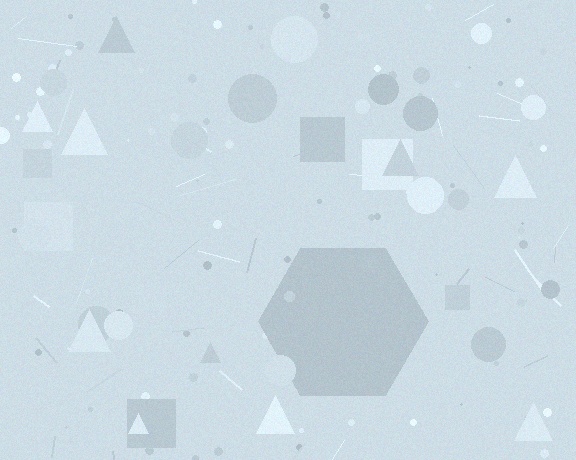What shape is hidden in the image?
A hexagon is hidden in the image.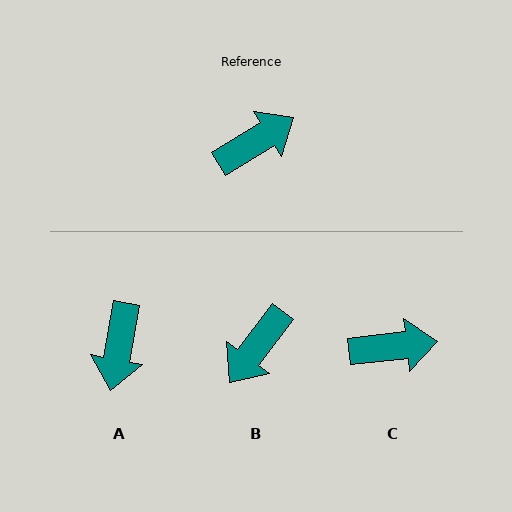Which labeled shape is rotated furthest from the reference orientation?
B, about 158 degrees away.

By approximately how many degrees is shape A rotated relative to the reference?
Approximately 132 degrees clockwise.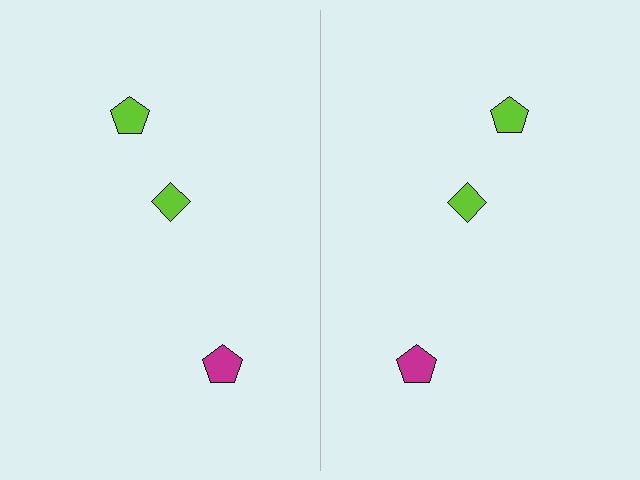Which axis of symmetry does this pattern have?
The pattern has a vertical axis of symmetry running through the center of the image.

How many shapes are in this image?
There are 6 shapes in this image.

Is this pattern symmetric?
Yes, this pattern has bilateral (reflection) symmetry.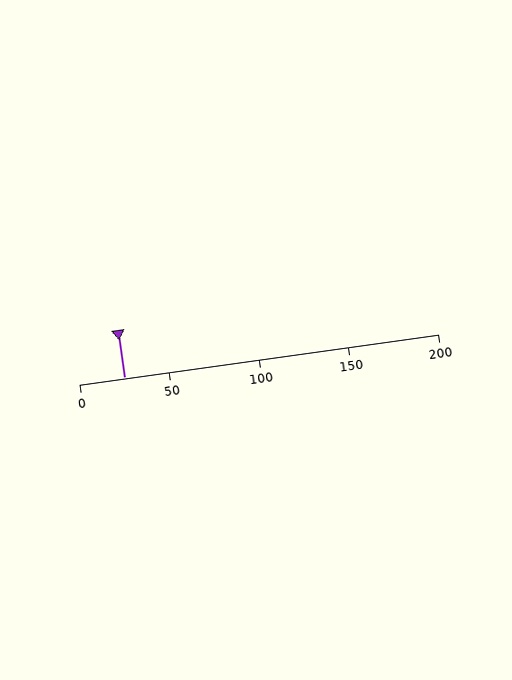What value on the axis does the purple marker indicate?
The marker indicates approximately 25.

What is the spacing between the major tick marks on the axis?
The major ticks are spaced 50 apart.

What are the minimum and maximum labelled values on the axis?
The axis runs from 0 to 200.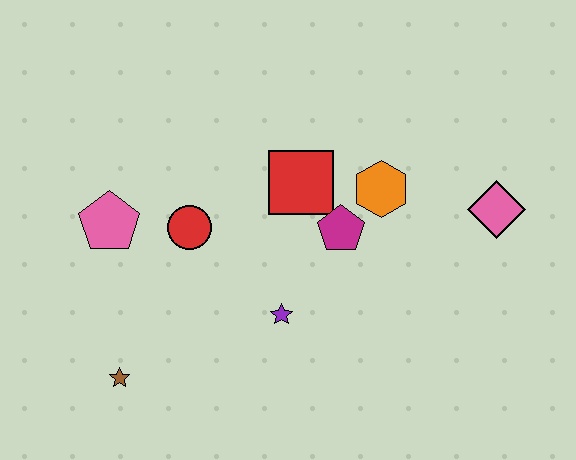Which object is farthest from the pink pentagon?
The pink diamond is farthest from the pink pentagon.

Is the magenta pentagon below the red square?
Yes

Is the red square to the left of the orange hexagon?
Yes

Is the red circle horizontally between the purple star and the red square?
No